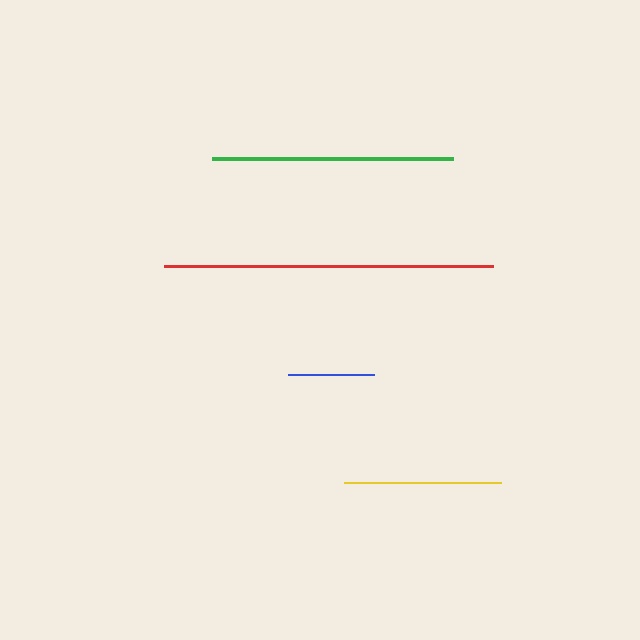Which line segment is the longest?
The red line is the longest at approximately 330 pixels.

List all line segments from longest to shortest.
From longest to shortest: red, green, yellow, blue.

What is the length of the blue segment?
The blue segment is approximately 86 pixels long.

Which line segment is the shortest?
The blue line is the shortest at approximately 86 pixels.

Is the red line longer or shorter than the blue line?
The red line is longer than the blue line.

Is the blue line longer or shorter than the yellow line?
The yellow line is longer than the blue line.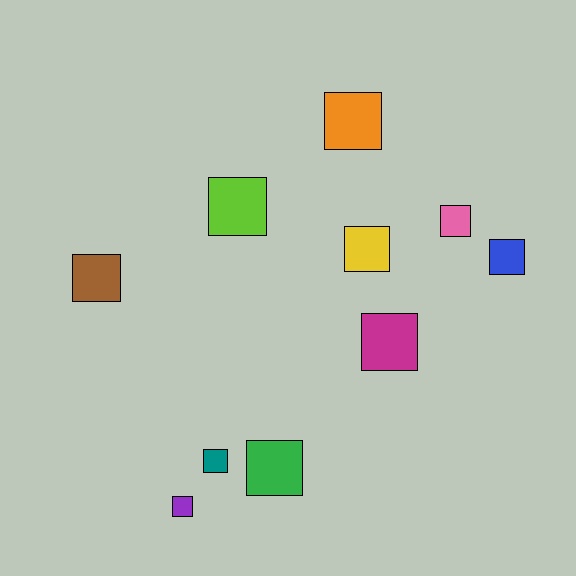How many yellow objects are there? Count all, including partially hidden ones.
There is 1 yellow object.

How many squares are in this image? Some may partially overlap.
There are 10 squares.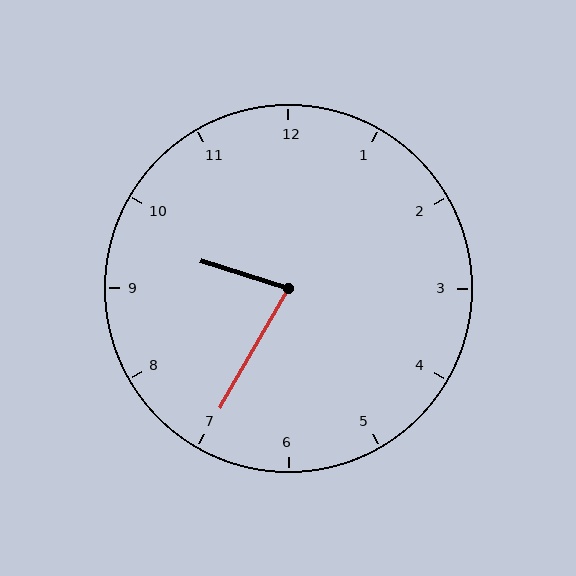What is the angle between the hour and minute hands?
Approximately 78 degrees.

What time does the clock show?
9:35.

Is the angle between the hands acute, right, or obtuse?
It is acute.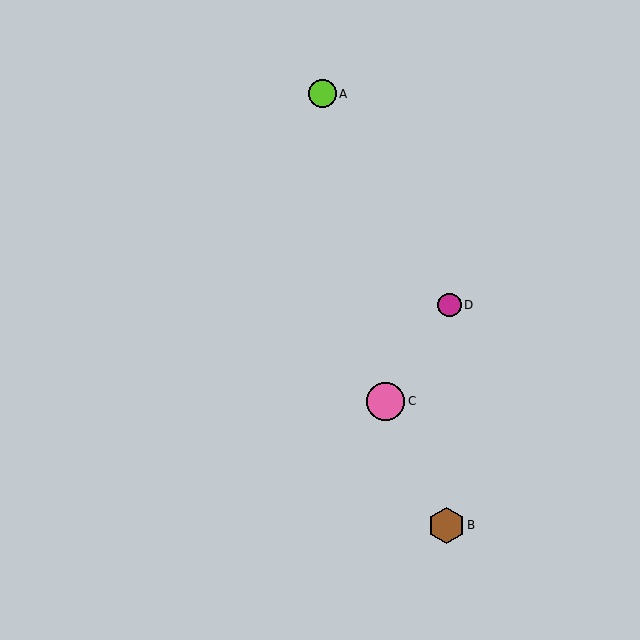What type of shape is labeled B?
Shape B is a brown hexagon.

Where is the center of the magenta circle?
The center of the magenta circle is at (450, 305).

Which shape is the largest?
The pink circle (labeled C) is the largest.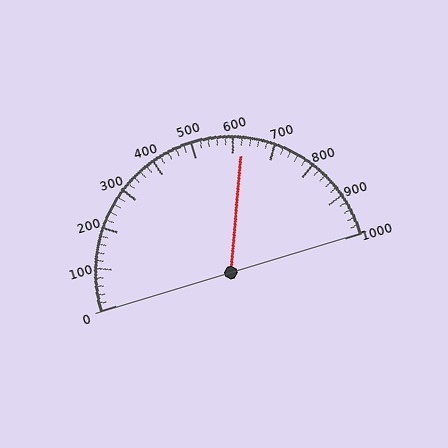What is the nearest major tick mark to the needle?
The nearest major tick mark is 600.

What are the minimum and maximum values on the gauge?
The gauge ranges from 0 to 1000.